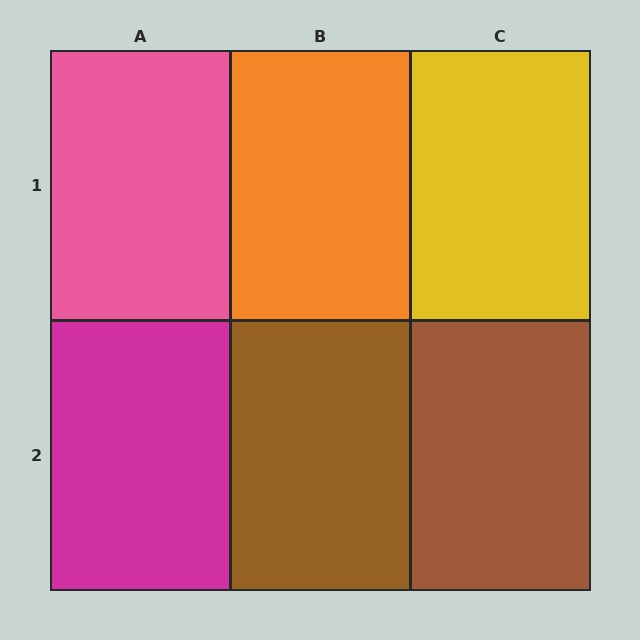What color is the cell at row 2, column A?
Magenta.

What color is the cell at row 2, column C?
Brown.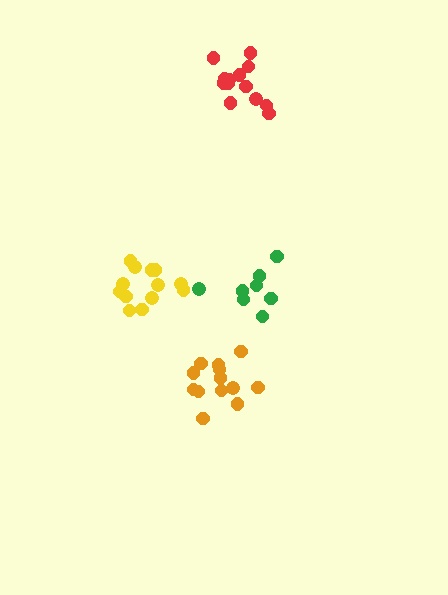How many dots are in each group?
Group 1: 8 dots, Group 2: 13 dots, Group 3: 13 dots, Group 4: 13 dots (47 total).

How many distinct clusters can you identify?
There are 4 distinct clusters.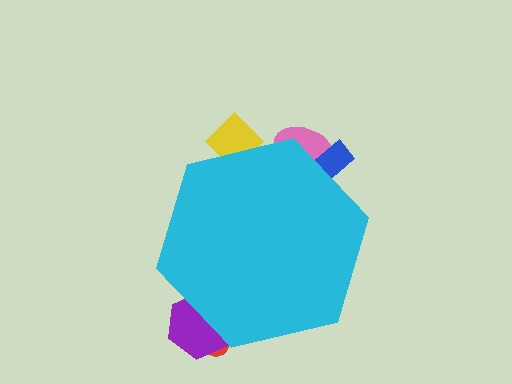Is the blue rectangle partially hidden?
Yes, the blue rectangle is partially hidden behind the cyan hexagon.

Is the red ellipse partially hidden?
Yes, the red ellipse is partially hidden behind the cyan hexagon.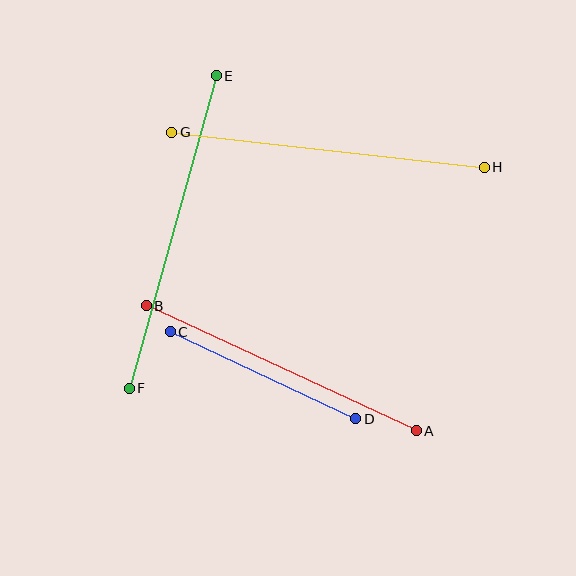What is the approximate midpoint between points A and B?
The midpoint is at approximately (281, 368) pixels.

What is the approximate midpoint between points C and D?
The midpoint is at approximately (263, 375) pixels.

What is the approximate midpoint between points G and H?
The midpoint is at approximately (328, 150) pixels.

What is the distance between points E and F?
The distance is approximately 325 pixels.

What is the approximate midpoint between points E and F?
The midpoint is at approximately (173, 232) pixels.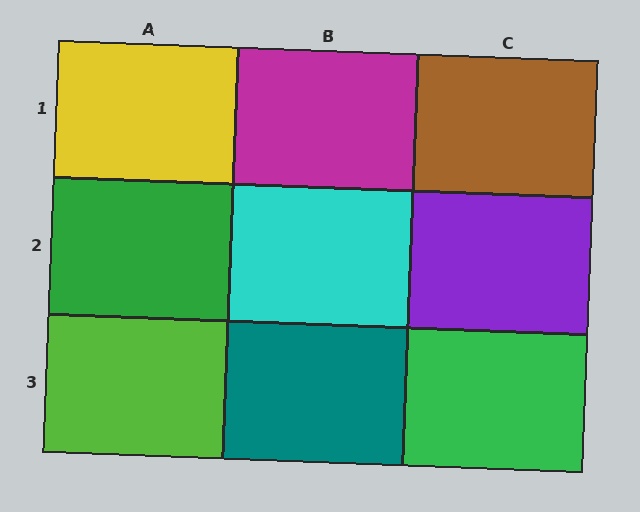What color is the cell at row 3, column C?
Green.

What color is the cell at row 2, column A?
Green.